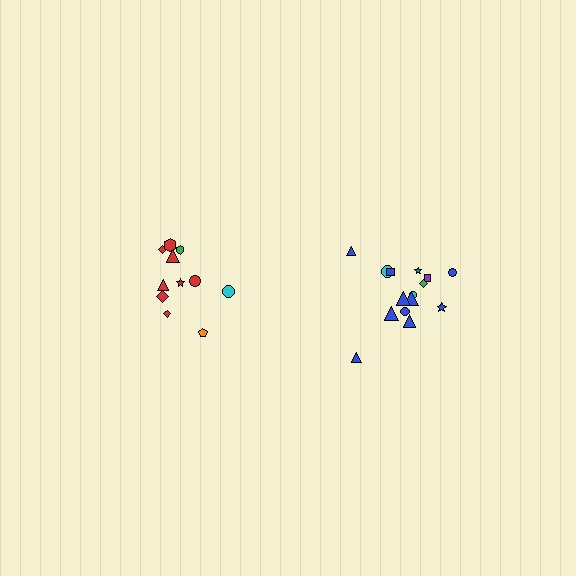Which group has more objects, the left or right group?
The right group.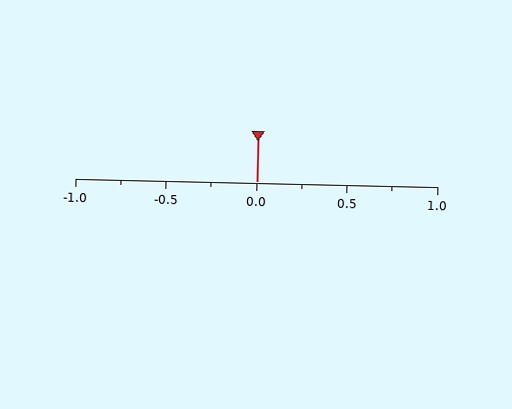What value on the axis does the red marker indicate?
The marker indicates approximately 0.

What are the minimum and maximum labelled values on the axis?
The axis runs from -1.0 to 1.0.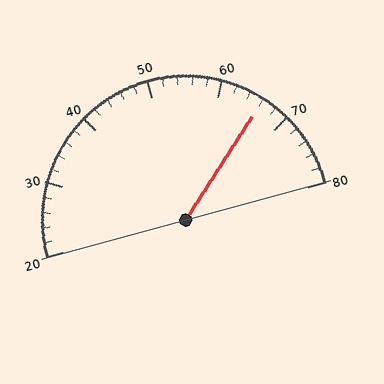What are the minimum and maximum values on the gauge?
The gauge ranges from 20 to 80.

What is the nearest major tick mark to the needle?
The nearest major tick mark is 70.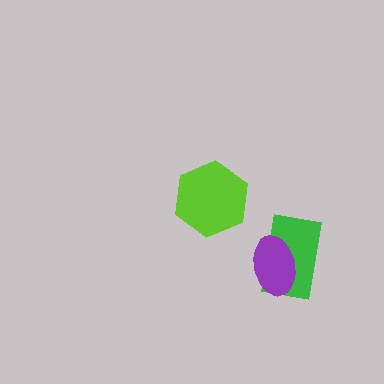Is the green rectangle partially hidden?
Yes, it is partially covered by another shape.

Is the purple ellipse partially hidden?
No, no other shape covers it.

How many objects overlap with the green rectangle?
1 object overlaps with the green rectangle.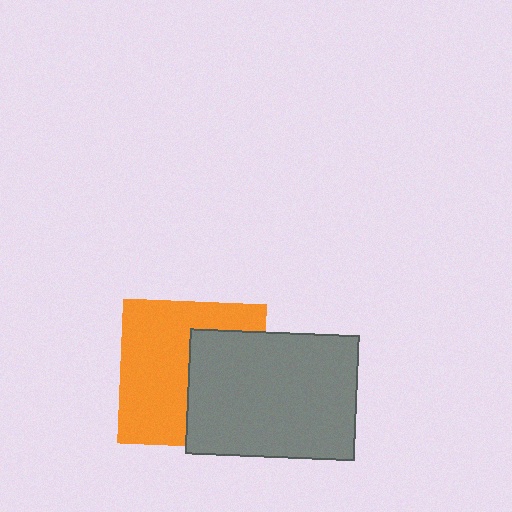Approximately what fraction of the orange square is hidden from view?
Roughly 43% of the orange square is hidden behind the gray rectangle.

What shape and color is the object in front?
The object in front is a gray rectangle.